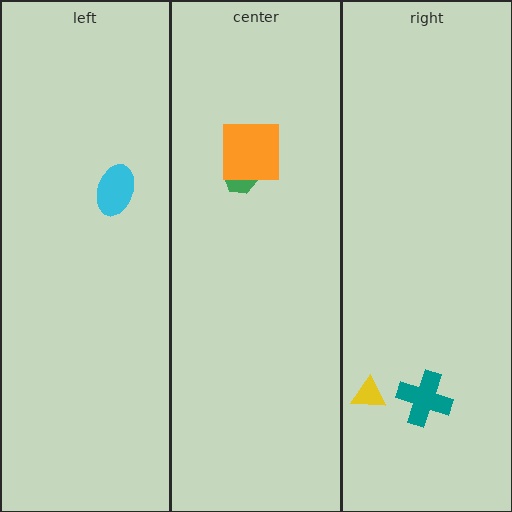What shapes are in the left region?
The cyan ellipse.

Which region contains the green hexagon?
The center region.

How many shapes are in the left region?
1.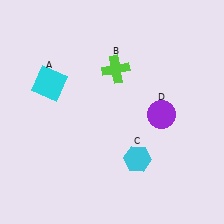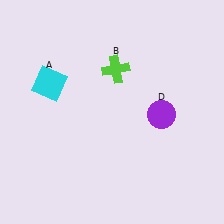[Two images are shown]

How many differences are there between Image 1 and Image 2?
There is 1 difference between the two images.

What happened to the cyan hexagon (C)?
The cyan hexagon (C) was removed in Image 2. It was in the bottom-right area of Image 1.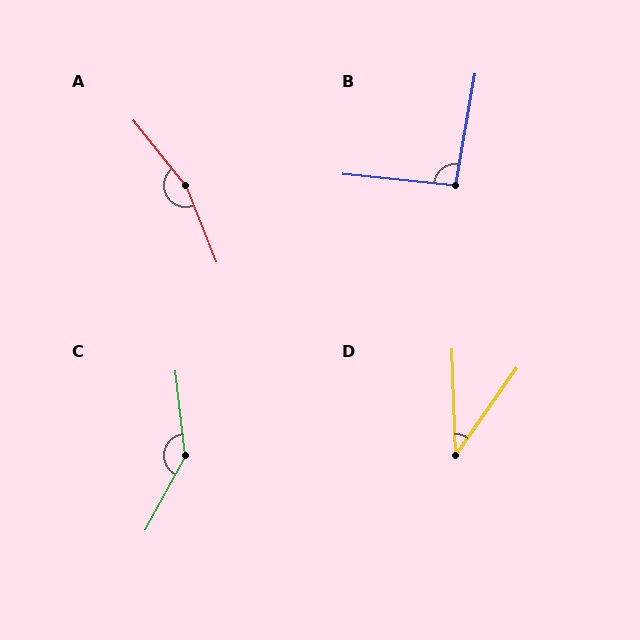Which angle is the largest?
A, at approximately 163 degrees.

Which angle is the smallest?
D, at approximately 37 degrees.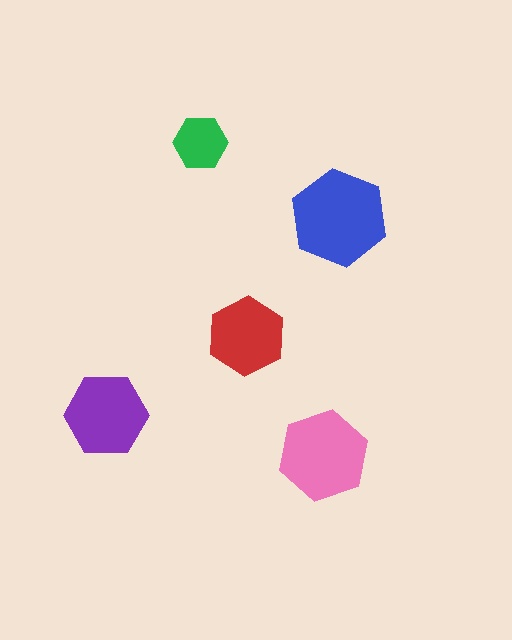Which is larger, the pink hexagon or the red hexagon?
The pink one.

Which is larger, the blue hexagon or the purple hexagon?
The blue one.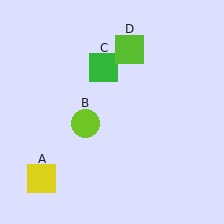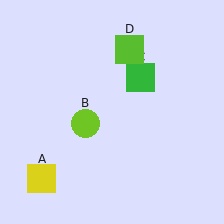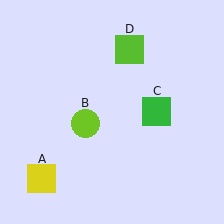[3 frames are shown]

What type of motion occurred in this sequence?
The green square (object C) rotated clockwise around the center of the scene.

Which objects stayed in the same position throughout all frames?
Yellow square (object A) and lime circle (object B) and lime square (object D) remained stationary.